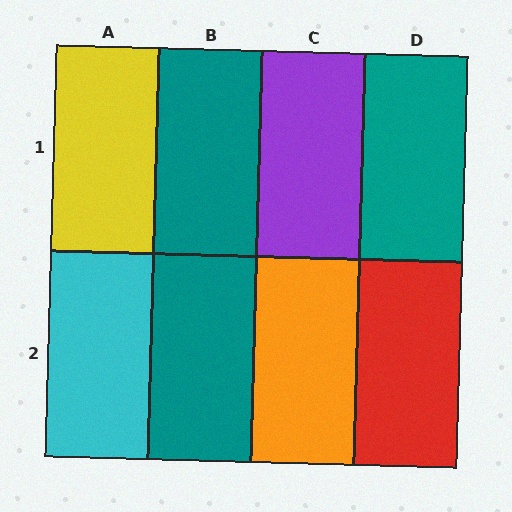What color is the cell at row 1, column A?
Yellow.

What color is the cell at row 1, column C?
Purple.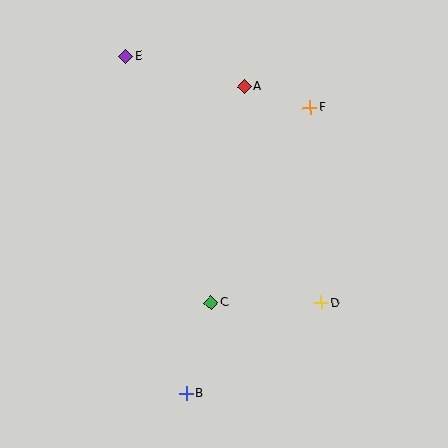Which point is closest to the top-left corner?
Point E is closest to the top-left corner.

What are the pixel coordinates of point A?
Point A is at (244, 87).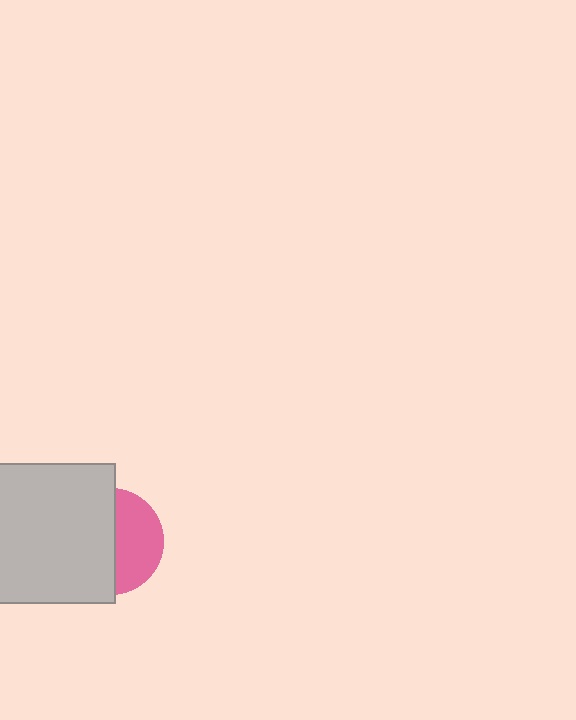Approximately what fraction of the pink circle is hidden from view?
Roughly 56% of the pink circle is hidden behind the light gray square.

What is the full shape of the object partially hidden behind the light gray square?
The partially hidden object is a pink circle.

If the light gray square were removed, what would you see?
You would see the complete pink circle.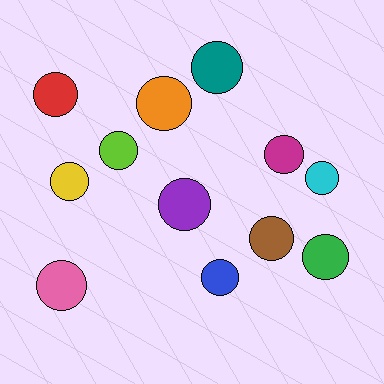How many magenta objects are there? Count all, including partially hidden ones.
There is 1 magenta object.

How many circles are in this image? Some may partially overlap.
There are 12 circles.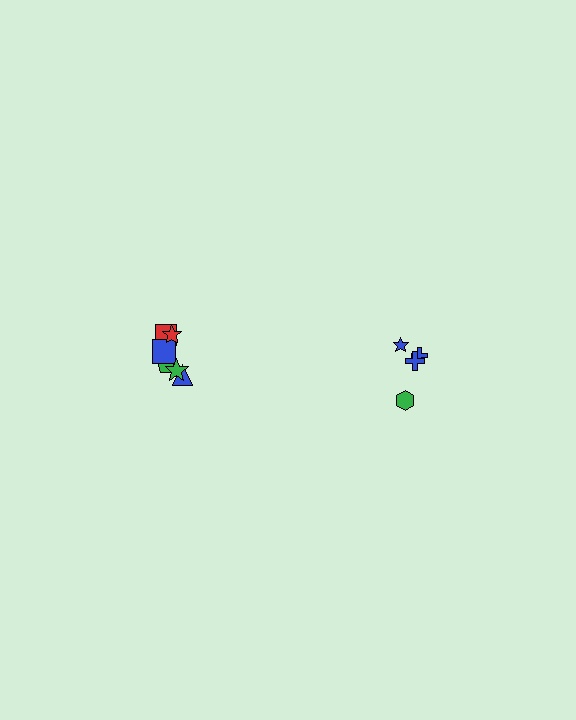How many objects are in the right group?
There are 4 objects.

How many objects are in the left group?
There are 6 objects.